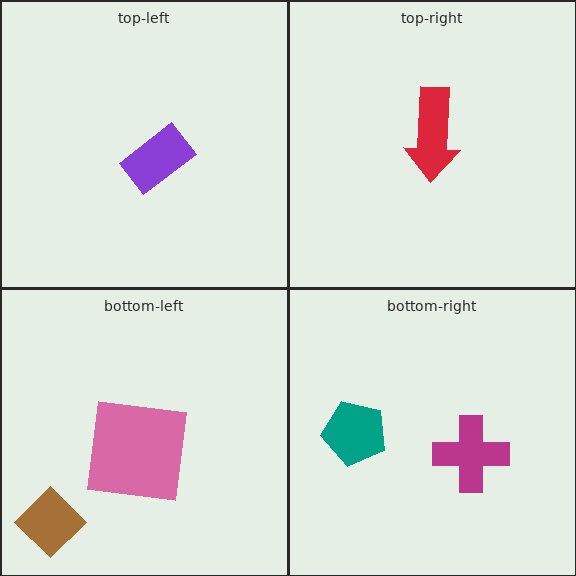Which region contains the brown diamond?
The bottom-left region.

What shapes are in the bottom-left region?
The brown diamond, the pink square.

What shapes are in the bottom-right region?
The teal pentagon, the magenta cross.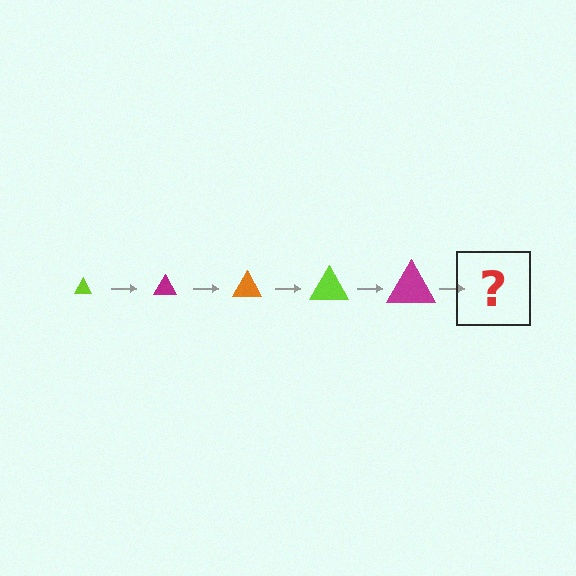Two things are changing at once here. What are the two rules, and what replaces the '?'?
The two rules are that the triangle grows larger each step and the color cycles through lime, magenta, and orange. The '?' should be an orange triangle, larger than the previous one.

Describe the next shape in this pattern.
It should be an orange triangle, larger than the previous one.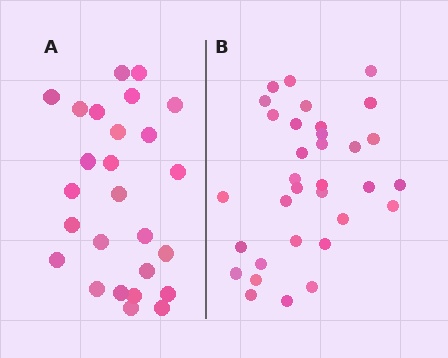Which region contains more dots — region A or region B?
Region B (the right region) has more dots.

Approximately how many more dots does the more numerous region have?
Region B has roughly 8 or so more dots than region A.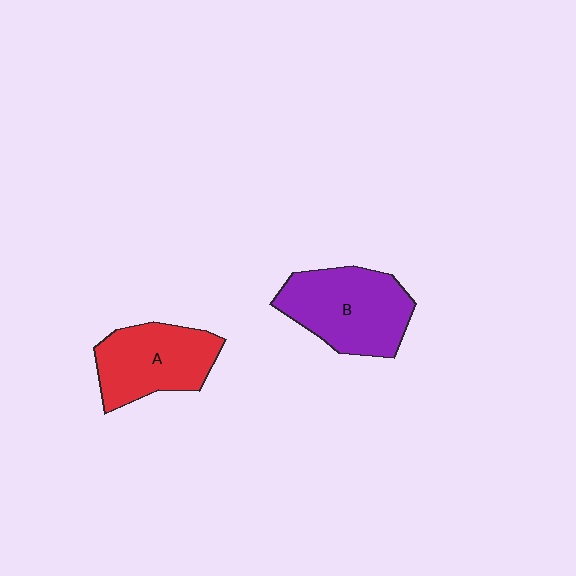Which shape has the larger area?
Shape B (purple).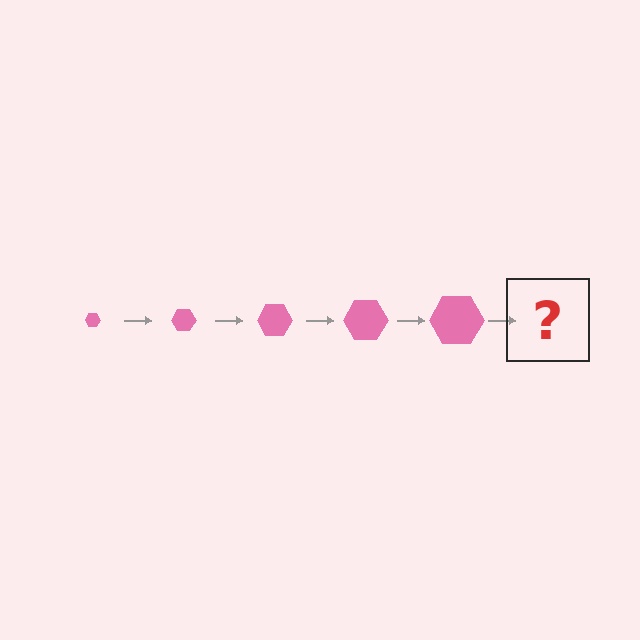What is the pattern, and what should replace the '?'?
The pattern is that the hexagon gets progressively larger each step. The '?' should be a pink hexagon, larger than the previous one.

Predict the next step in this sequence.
The next step is a pink hexagon, larger than the previous one.